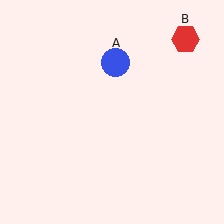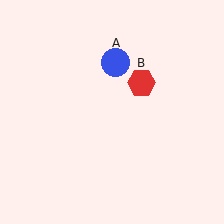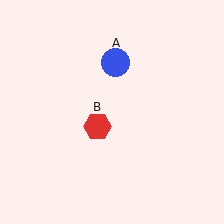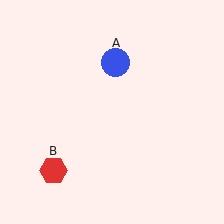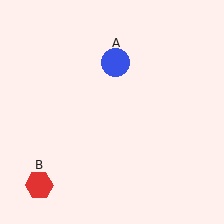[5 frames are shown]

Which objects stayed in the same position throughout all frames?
Blue circle (object A) remained stationary.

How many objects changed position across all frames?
1 object changed position: red hexagon (object B).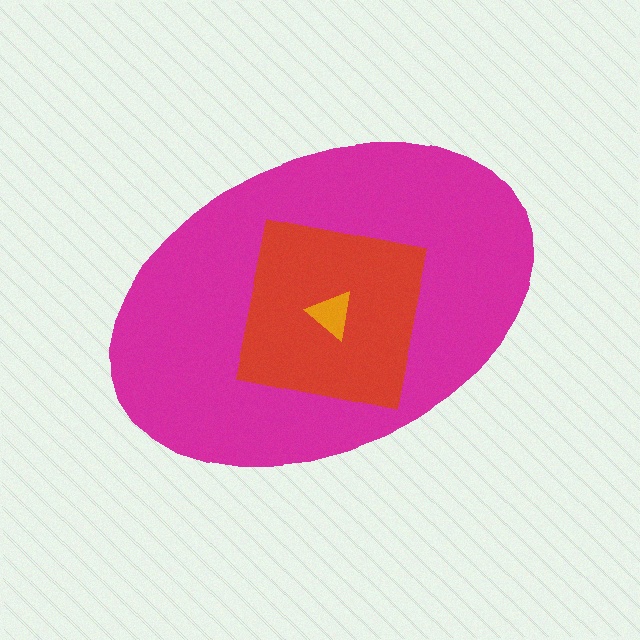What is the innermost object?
The orange triangle.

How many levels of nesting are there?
3.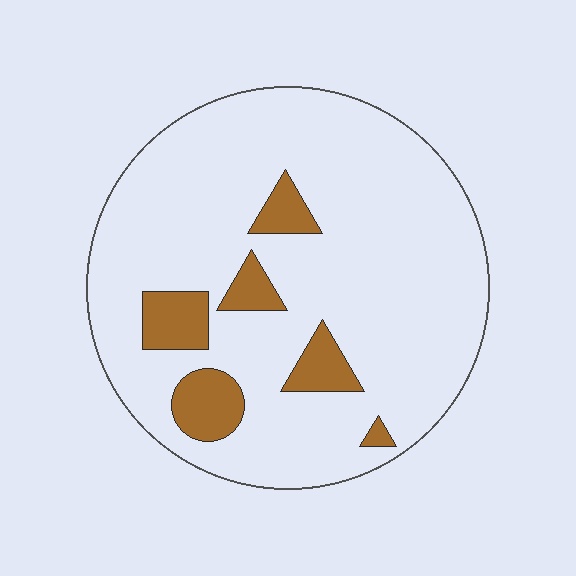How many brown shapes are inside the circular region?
6.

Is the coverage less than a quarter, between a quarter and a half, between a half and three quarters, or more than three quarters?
Less than a quarter.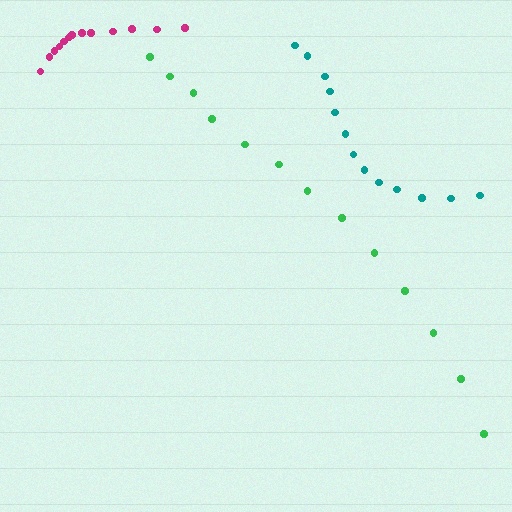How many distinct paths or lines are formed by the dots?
There are 3 distinct paths.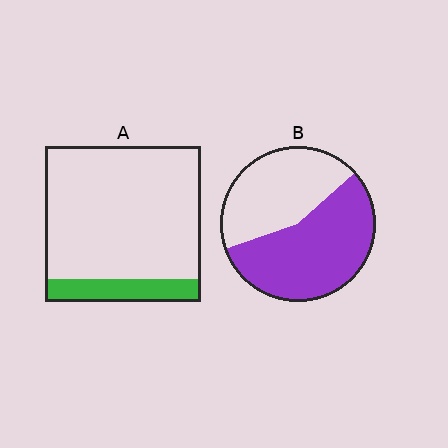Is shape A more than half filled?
No.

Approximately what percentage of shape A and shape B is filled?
A is approximately 15% and B is approximately 55%.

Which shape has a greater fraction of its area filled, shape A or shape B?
Shape B.